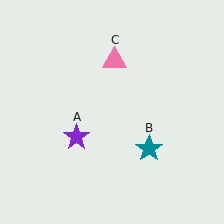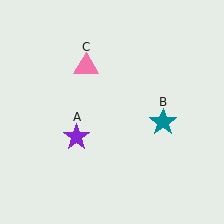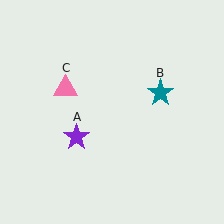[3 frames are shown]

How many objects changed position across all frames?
2 objects changed position: teal star (object B), pink triangle (object C).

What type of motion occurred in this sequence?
The teal star (object B), pink triangle (object C) rotated counterclockwise around the center of the scene.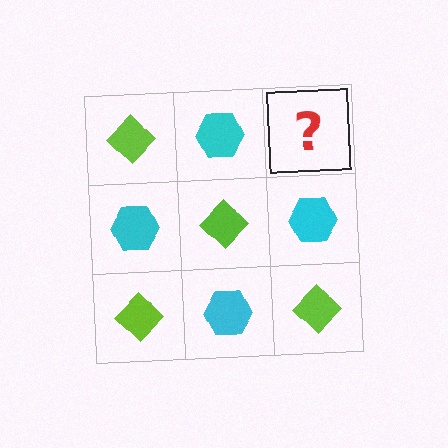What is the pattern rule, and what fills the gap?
The rule is that it alternates lime diamond and cyan hexagon in a checkerboard pattern. The gap should be filled with a lime diamond.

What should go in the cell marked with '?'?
The missing cell should contain a lime diamond.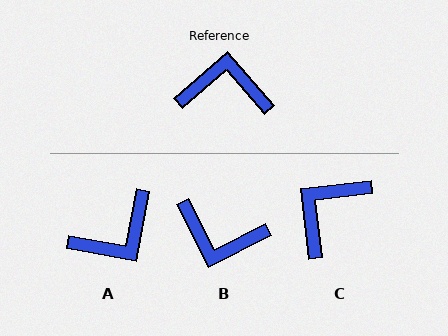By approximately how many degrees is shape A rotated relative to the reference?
Approximately 142 degrees clockwise.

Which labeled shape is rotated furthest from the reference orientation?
B, about 166 degrees away.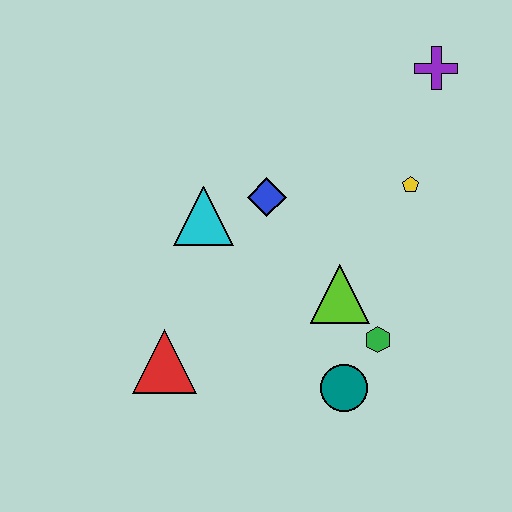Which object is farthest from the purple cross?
The red triangle is farthest from the purple cross.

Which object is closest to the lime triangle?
The green hexagon is closest to the lime triangle.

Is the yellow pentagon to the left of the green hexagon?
No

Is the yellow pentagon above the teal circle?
Yes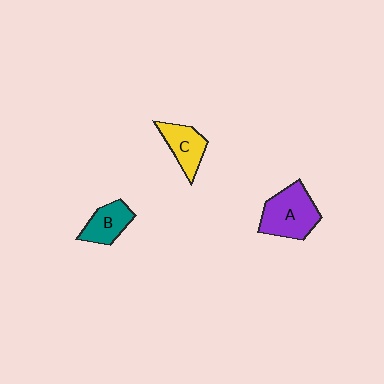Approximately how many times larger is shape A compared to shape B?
Approximately 1.6 times.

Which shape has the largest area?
Shape A (purple).